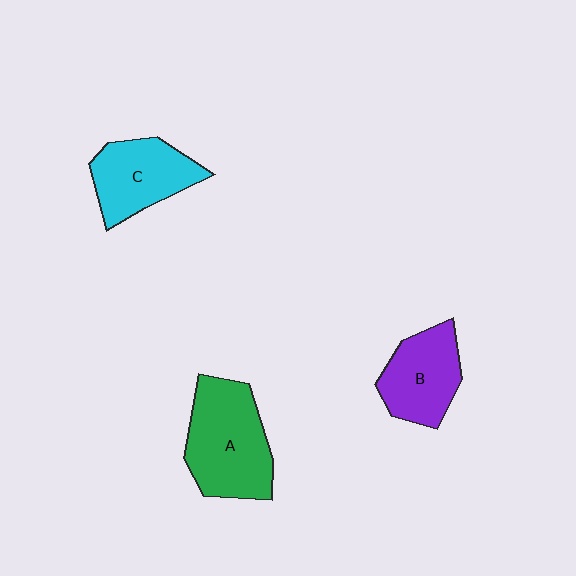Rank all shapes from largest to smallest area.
From largest to smallest: A (green), C (cyan), B (purple).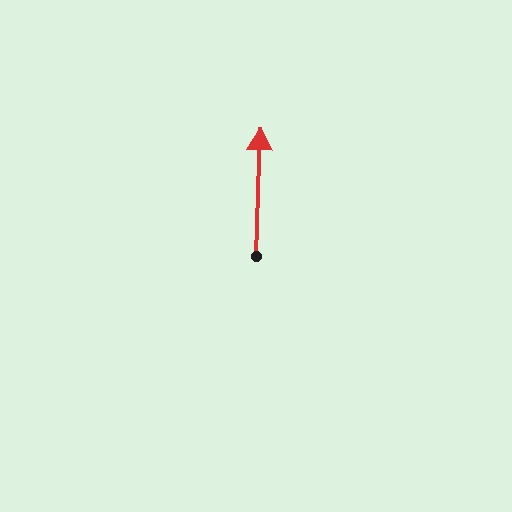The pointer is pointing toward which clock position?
Roughly 12 o'clock.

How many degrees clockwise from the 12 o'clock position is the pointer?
Approximately 2 degrees.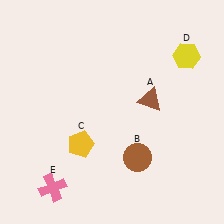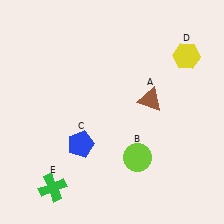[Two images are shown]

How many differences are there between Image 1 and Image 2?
There are 3 differences between the two images.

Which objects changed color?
B changed from brown to lime. C changed from yellow to blue. E changed from pink to green.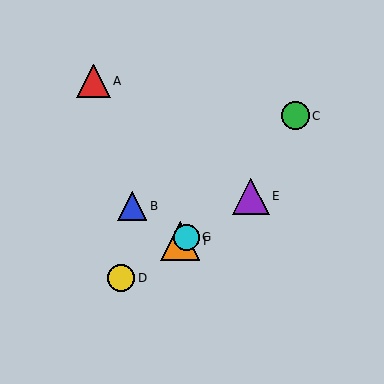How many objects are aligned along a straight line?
4 objects (D, E, F, G) are aligned along a straight line.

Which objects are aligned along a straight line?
Objects D, E, F, G are aligned along a straight line.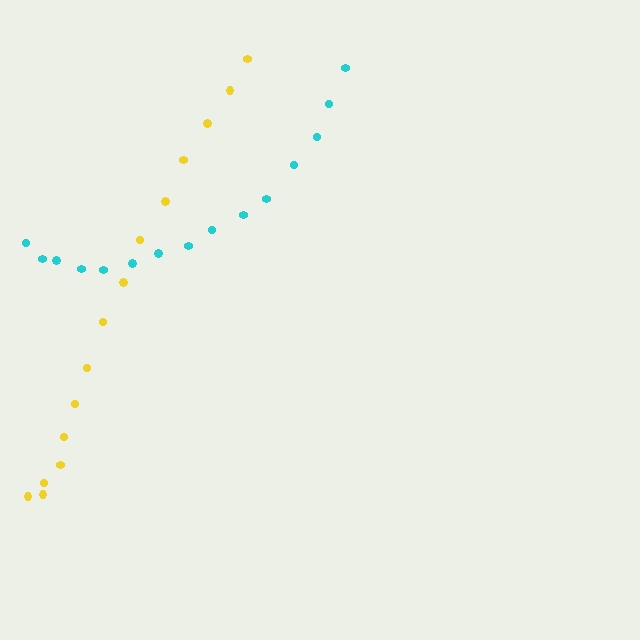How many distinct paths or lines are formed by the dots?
There are 2 distinct paths.